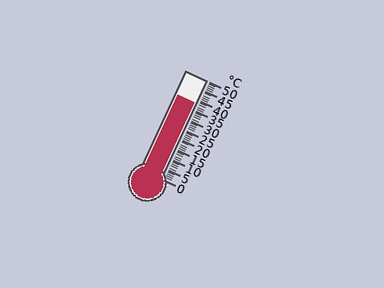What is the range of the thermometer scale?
The thermometer scale ranges from 0°C to 50°C.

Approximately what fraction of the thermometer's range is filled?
The thermometer is filled to approximately 75% of its range.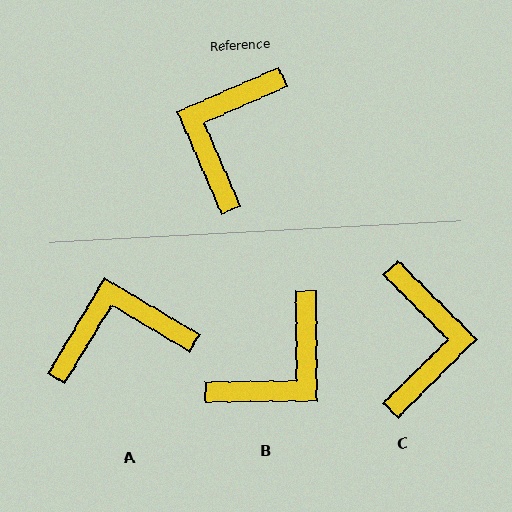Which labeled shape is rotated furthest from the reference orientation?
C, about 159 degrees away.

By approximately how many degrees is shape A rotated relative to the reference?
Approximately 54 degrees clockwise.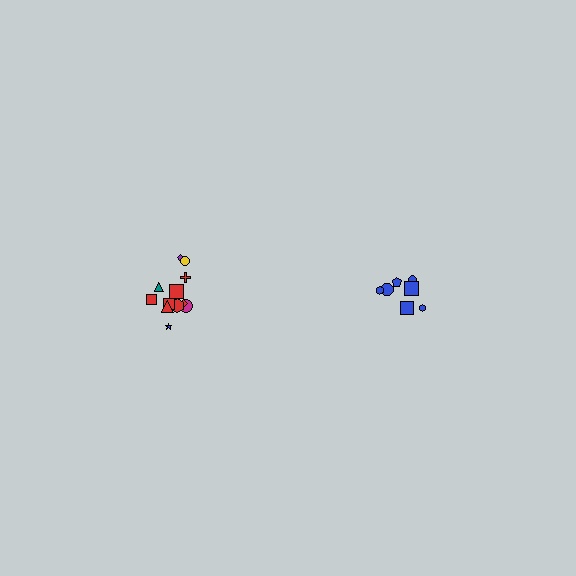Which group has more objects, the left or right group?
The left group.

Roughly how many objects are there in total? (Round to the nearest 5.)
Roughly 20 objects in total.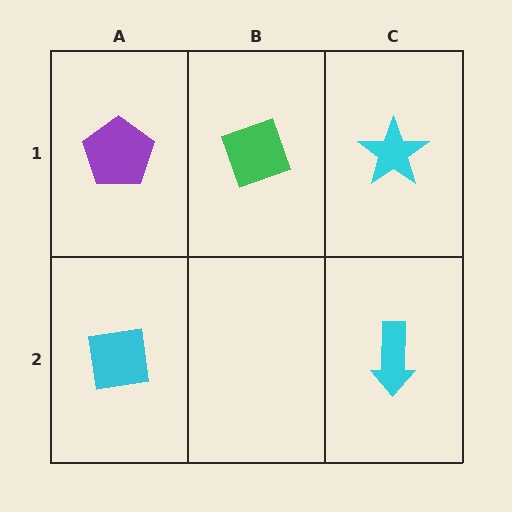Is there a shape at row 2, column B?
No, that cell is empty.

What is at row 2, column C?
A cyan arrow.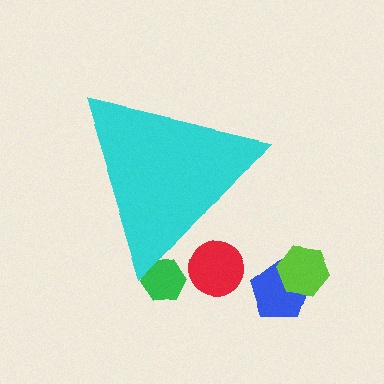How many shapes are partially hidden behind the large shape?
2 shapes are partially hidden.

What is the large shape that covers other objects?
A cyan triangle.